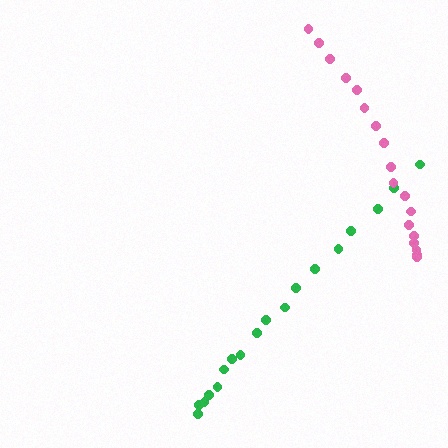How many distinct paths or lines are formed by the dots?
There are 2 distinct paths.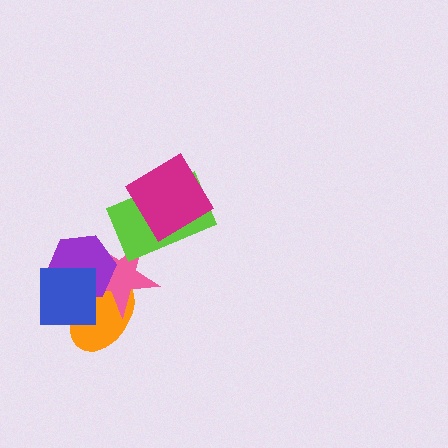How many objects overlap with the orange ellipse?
3 objects overlap with the orange ellipse.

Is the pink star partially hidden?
Yes, it is partially covered by another shape.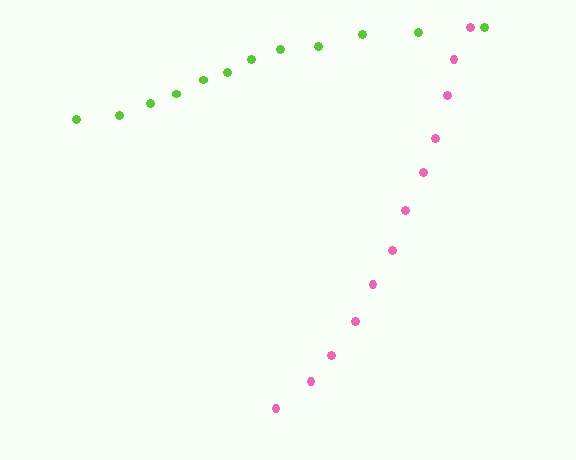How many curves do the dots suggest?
There are 2 distinct paths.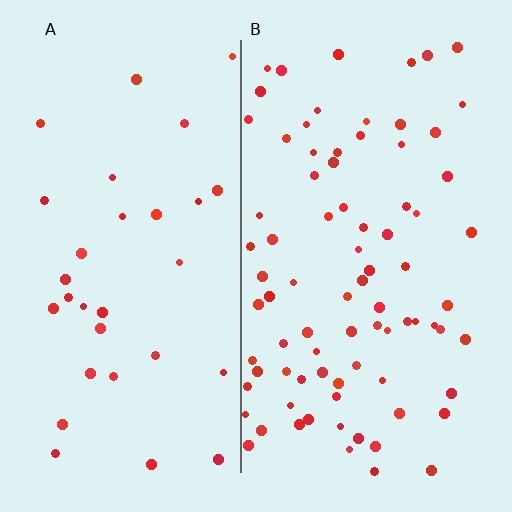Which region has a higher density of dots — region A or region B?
B (the right).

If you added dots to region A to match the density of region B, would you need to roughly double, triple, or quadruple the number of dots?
Approximately triple.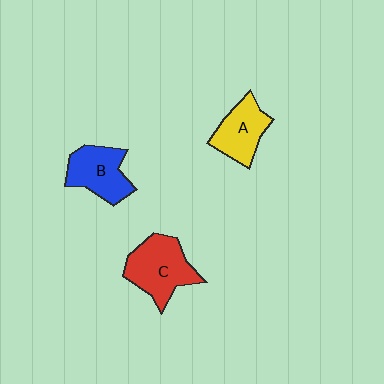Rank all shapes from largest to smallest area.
From largest to smallest: C (red), B (blue), A (yellow).